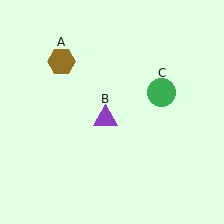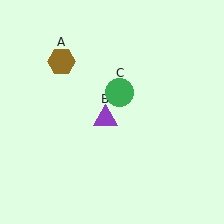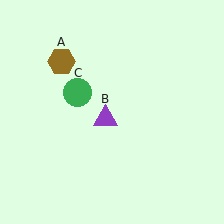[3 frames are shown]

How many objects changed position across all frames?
1 object changed position: green circle (object C).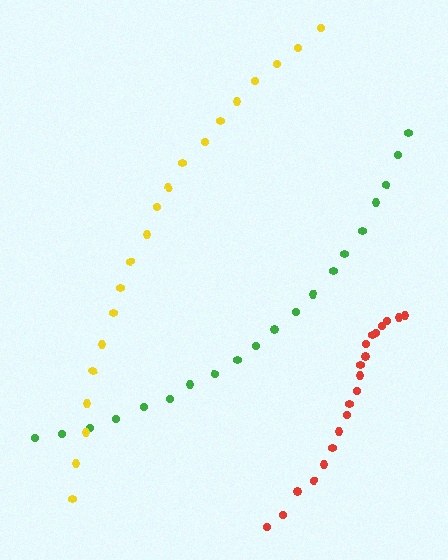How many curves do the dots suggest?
There are 3 distinct paths.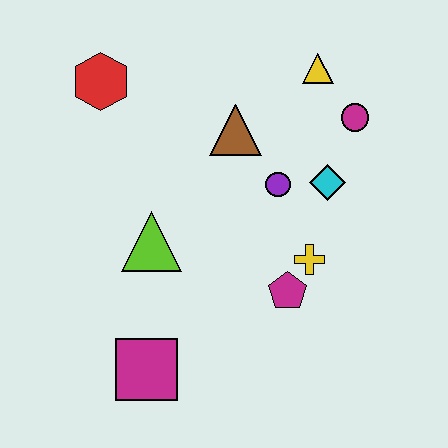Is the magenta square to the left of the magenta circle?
Yes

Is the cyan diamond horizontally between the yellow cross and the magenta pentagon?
No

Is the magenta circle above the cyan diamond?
Yes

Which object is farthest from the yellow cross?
The red hexagon is farthest from the yellow cross.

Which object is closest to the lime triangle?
The magenta square is closest to the lime triangle.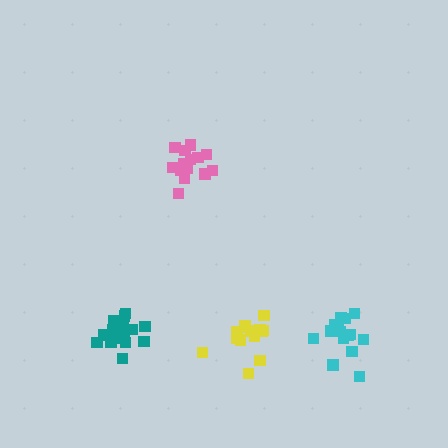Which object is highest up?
The pink cluster is topmost.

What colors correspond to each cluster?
The clusters are colored: pink, yellow, cyan, teal.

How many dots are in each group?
Group 1: 15 dots, Group 2: 14 dots, Group 3: 15 dots, Group 4: 16 dots (60 total).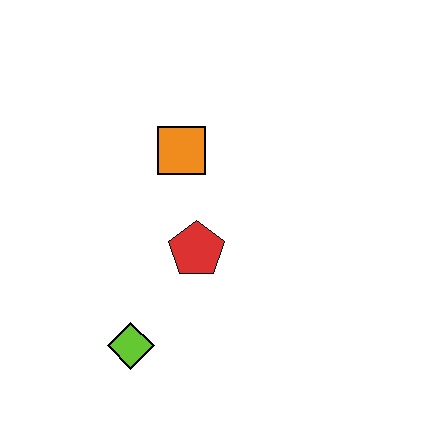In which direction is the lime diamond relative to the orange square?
The lime diamond is below the orange square.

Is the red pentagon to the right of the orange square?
Yes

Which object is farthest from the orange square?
The lime diamond is farthest from the orange square.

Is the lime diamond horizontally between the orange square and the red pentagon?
No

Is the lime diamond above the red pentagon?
No